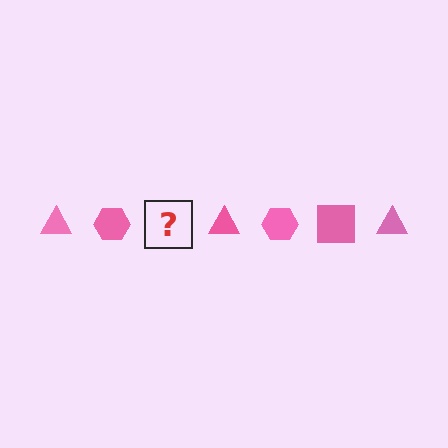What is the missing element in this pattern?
The missing element is a pink square.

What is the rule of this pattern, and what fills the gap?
The rule is that the pattern cycles through triangle, hexagon, square shapes in pink. The gap should be filled with a pink square.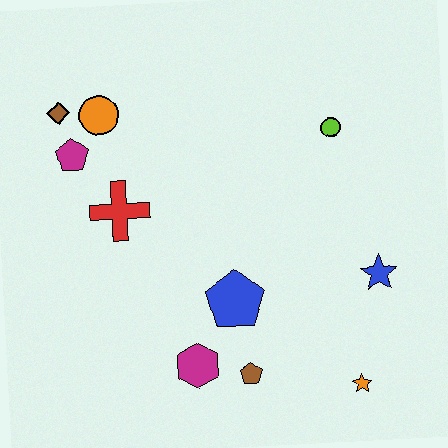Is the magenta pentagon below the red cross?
No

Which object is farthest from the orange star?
The brown diamond is farthest from the orange star.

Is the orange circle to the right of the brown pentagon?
No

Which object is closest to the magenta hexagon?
The brown pentagon is closest to the magenta hexagon.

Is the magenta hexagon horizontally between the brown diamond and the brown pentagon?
Yes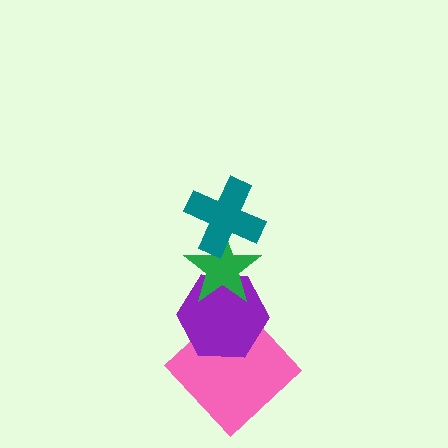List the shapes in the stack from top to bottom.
From top to bottom: the teal cross, the green star, the purple hexagon, the pink diamond.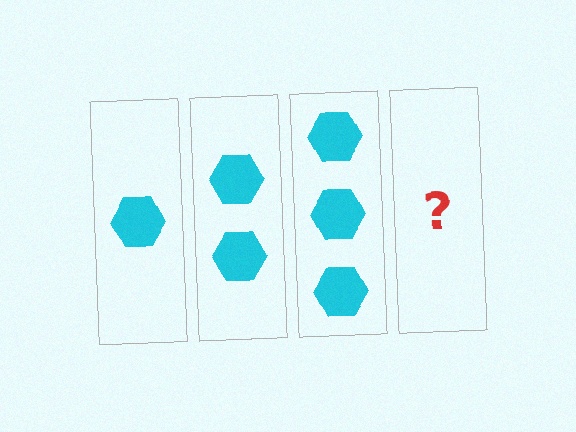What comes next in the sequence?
The next element should be 4 hexagons.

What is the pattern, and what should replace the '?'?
The pattern is that each step adds one more hexagon. The '?' should be 4 hexagons.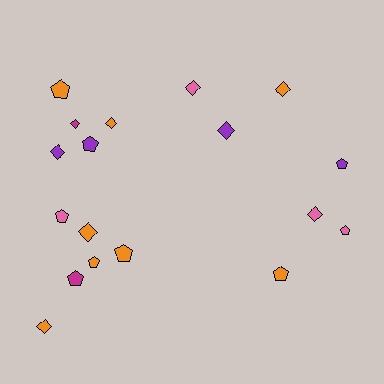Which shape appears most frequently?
Pentagon, with 9 objects.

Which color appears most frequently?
Orange, with 8 objects.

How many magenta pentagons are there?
There is 1 magenta pentagon.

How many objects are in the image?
There are 18 objects.